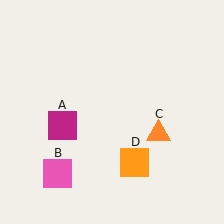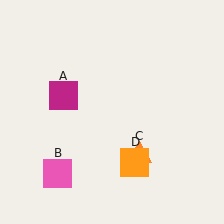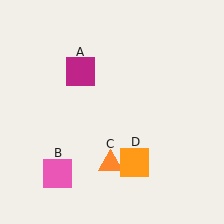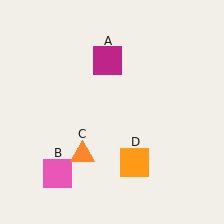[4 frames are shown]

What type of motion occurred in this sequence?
The magenta square (object A), orange triangle (object C) rotated clockwise around the center of the scene.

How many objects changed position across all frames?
2 objects changed position: magenta square (object A), orange triangle (object C).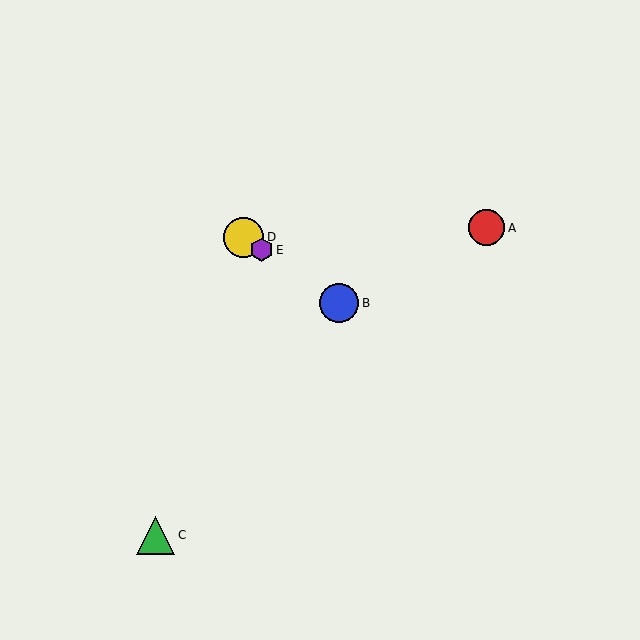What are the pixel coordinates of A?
Object A is at (487, 228).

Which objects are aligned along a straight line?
Objects B, D, E are aligned along a straight line.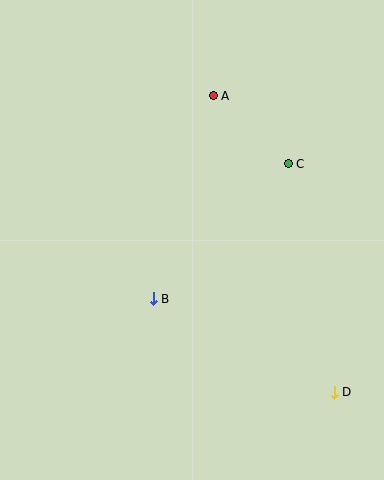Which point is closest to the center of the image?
Point B at (153, 299) is closest to the center.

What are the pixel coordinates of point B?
Point B is at (153, 299).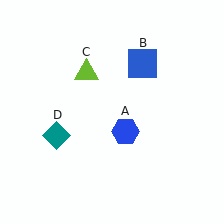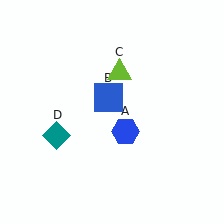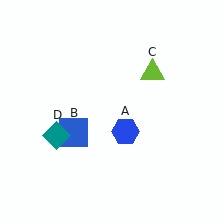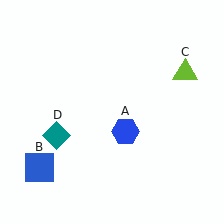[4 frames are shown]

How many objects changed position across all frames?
2 objects changed position: blue square (object B), lime triangle (object C).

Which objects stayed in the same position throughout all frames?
Blue hexagon (object A) and teal diamond (object D) remained stationary.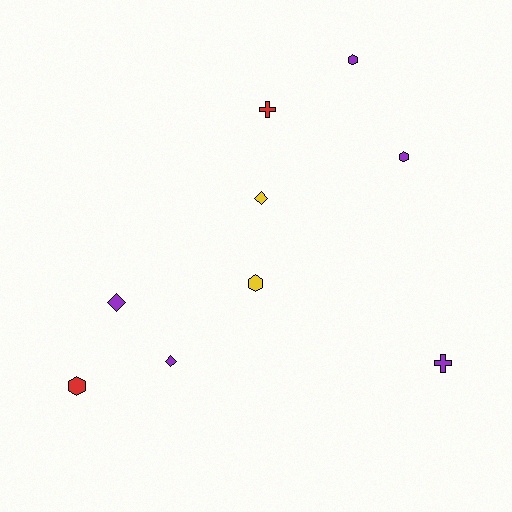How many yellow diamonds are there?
There is 1 yellow diamond.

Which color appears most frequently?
Purple, with 5 objects.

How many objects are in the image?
There are 9 objects.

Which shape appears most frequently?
Hexagon, with 4 objects.